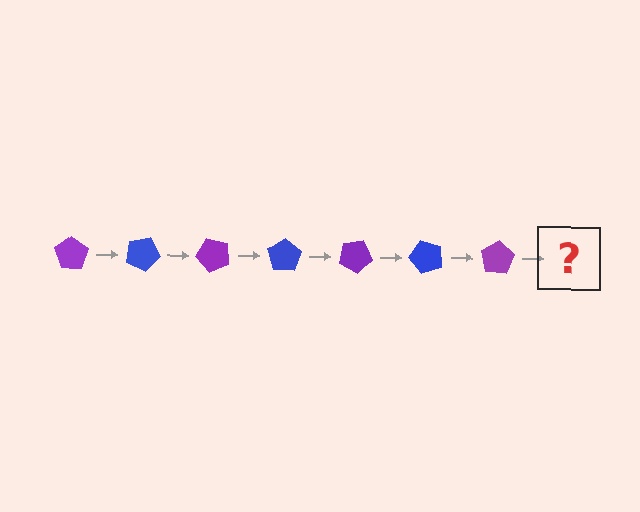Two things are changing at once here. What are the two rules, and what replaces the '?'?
The two rules are that it rotates 25 degrees each step and the color cycles through purple and blue. The '?' should be a blue pentagon, rotated 175 degrees from the start.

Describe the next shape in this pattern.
It should be a blue pentagon, rotated 175 degrees from the start.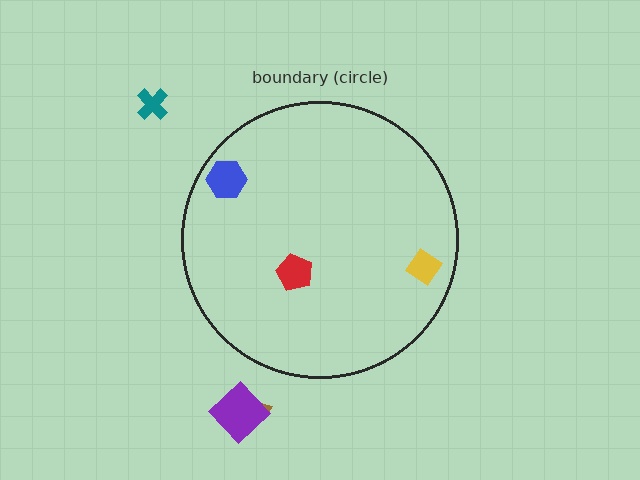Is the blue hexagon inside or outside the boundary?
Inside.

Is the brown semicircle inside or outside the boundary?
Outside.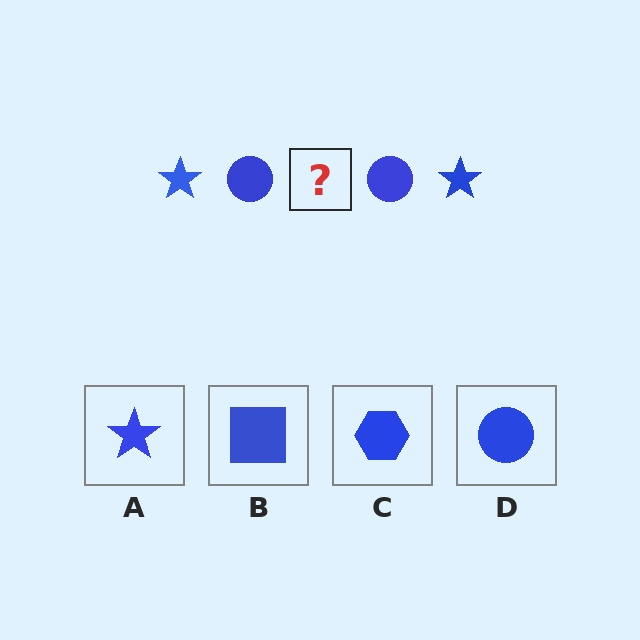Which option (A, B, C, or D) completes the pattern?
A.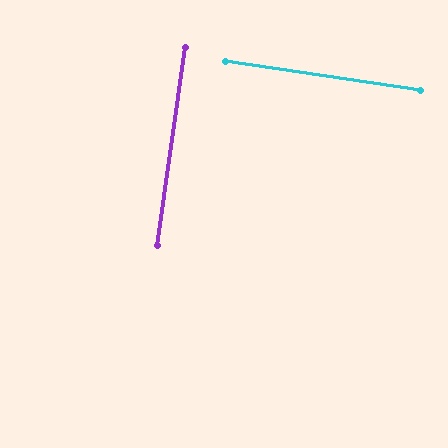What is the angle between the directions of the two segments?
Approximately 90 degrees.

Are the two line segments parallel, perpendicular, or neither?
Perpendicular — they meet at approximately 90°.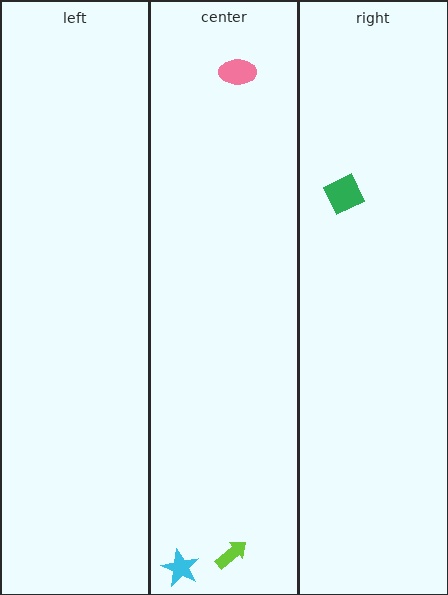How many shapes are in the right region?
1.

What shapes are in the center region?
The pink ellipse, the cyan star, the lime arrow.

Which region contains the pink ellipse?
The center region.